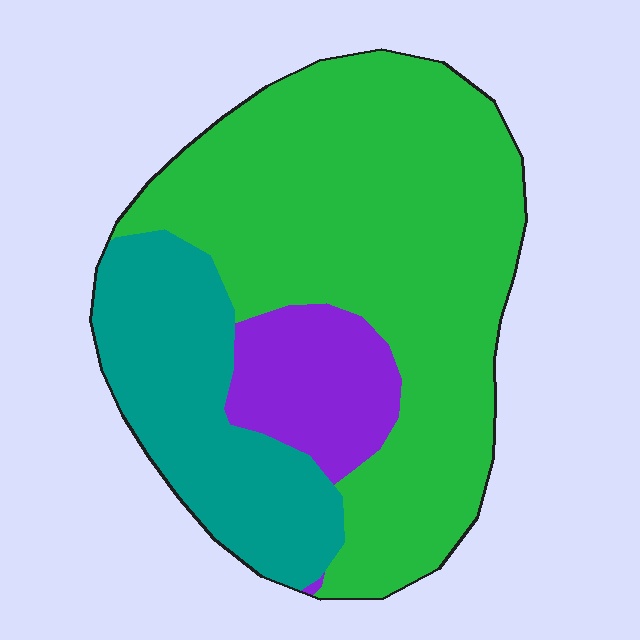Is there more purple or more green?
Green.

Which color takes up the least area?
Purple, at roughly 15%.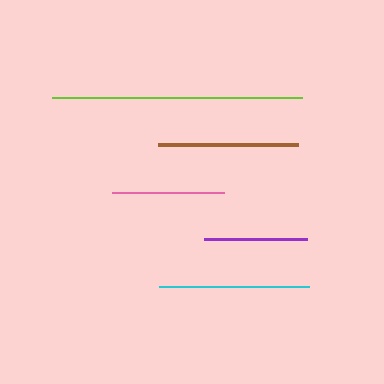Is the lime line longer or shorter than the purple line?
The lime line is longer than the purple line.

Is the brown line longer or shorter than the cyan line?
The cyan line is longer than the brown line.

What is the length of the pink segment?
The pink segment is approximately 112 pixels long.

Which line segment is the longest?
The lime line is the longest at approximately 251 pixels.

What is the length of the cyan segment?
The cyan segment is approximately 150 pixels long.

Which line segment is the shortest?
The purple line is the shortest at approximately 103 pixels.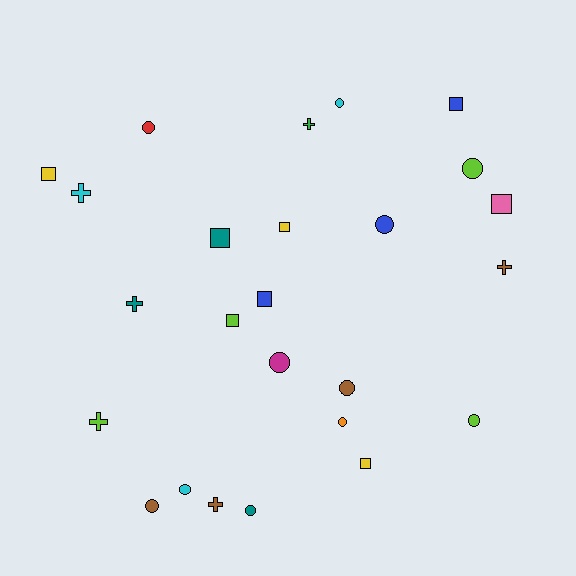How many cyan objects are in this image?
There are 3 cyan objects.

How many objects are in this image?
There are 25 objects.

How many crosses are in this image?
There are 6 crosses.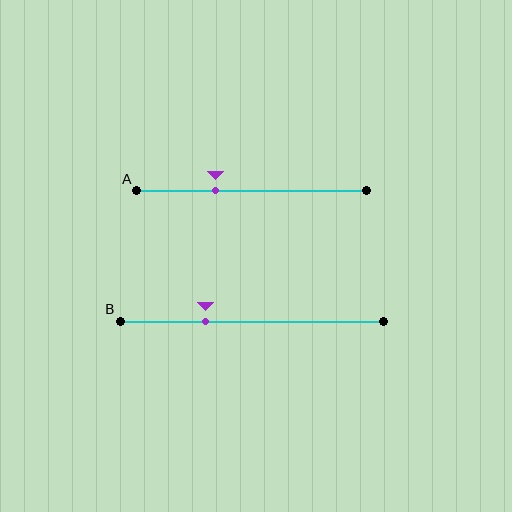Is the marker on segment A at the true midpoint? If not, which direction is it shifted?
No, the marker on segment A is shifted to the left by about 16% of the segment length.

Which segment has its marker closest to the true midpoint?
Segment A has its marker closest to the true midpoint.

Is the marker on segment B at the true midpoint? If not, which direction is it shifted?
No, the marker on segment B is shifted to the left by about 17% of the segment length.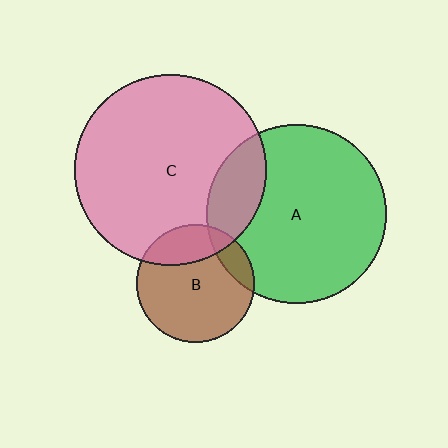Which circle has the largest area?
Circle C (pink).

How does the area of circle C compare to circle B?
Approximately 2.7 times.